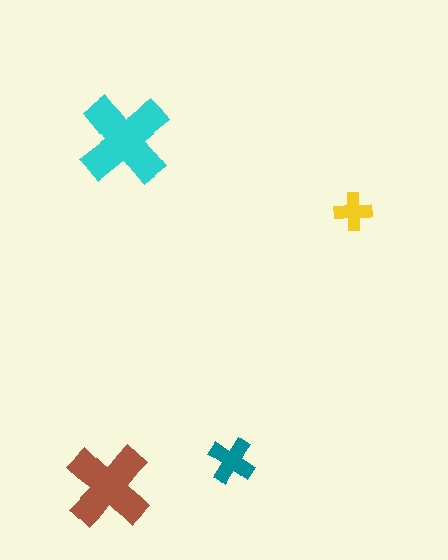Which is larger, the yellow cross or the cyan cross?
The cyan one.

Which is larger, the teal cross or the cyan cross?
The cyan one.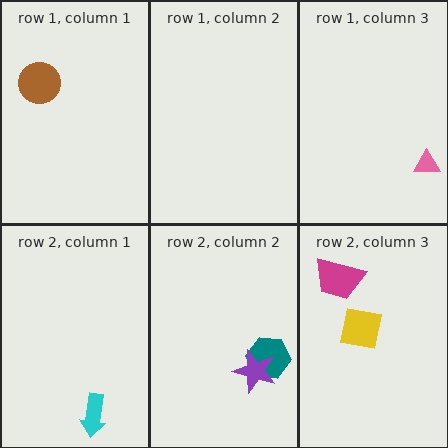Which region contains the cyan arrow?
The row 2, column 1 region.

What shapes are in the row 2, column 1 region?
The cyan arrow.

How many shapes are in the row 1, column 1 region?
1.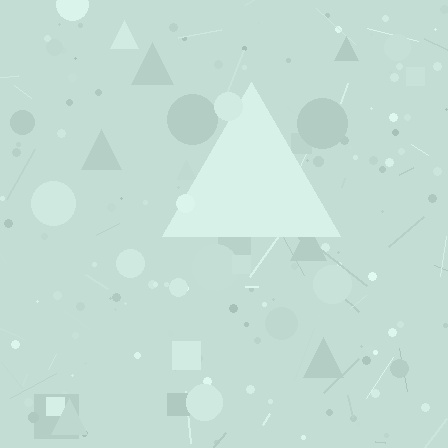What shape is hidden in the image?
A triangle is hidden in the image.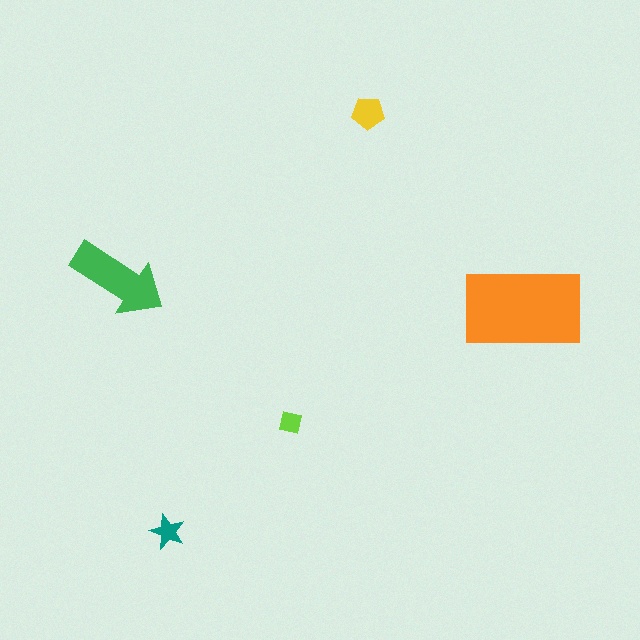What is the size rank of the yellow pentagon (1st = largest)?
3rd.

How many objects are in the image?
There are 5 objects in the image.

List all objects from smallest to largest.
The lime square, the teal star, the yellow pentagon, the green arrow, the orange rectangle.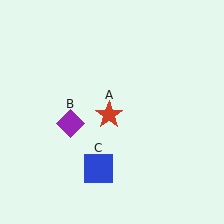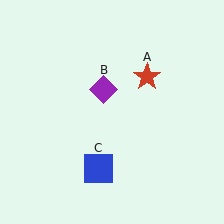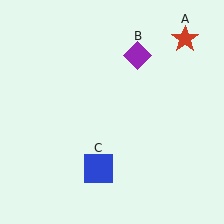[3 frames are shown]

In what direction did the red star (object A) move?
The red star (object A) moved up and to the right.